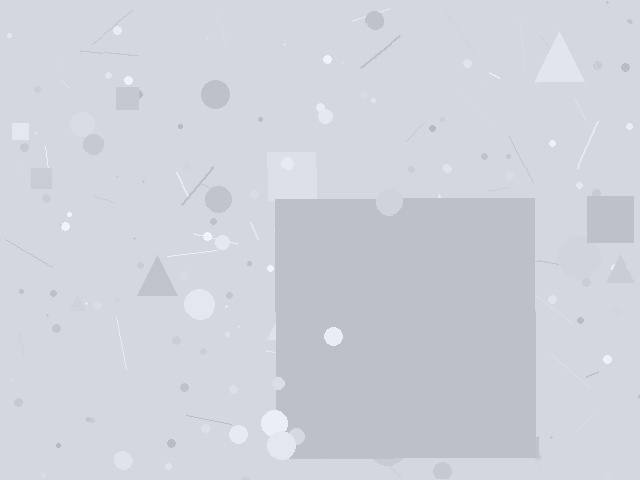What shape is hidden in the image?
A square is hidden in the image.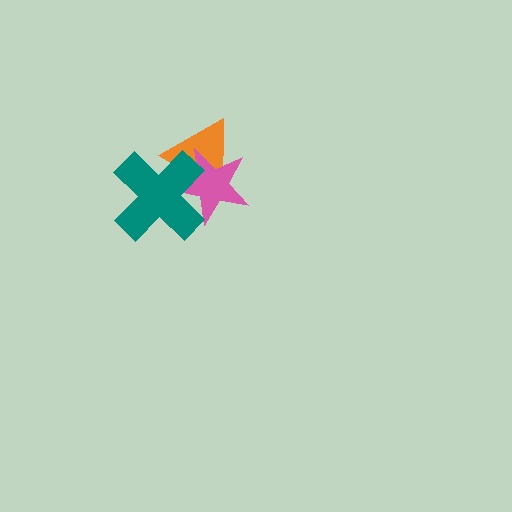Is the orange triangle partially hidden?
Yes, it is partially covered by another shape.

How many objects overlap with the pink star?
2 objects overlap with the pink star.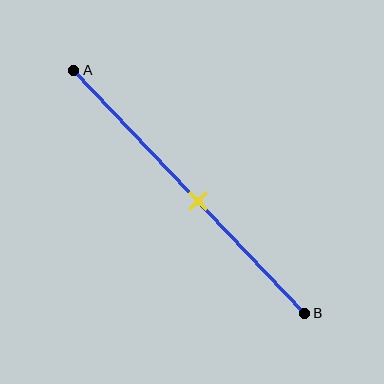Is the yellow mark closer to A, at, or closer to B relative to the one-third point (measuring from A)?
The yellow mark is closer to point B than the one-third point of segment AB.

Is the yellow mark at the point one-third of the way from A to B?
No, the mark is at about 55% from A, not at the 33% one-third point.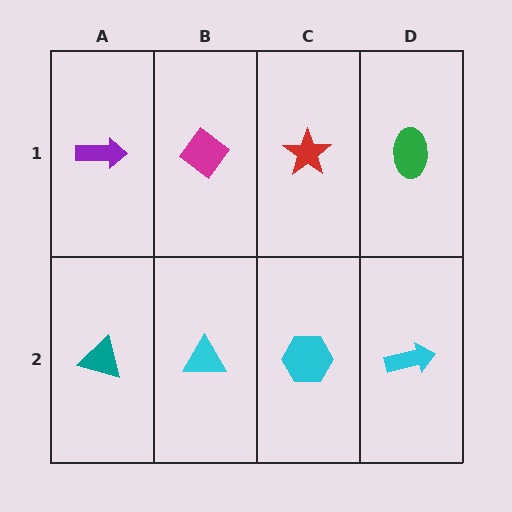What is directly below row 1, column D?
A cyan arrow.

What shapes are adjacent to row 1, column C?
A cyan hexagon (row 2, column C), a magenta diamond (row 1, column B), a green ellipse (row 1, column D).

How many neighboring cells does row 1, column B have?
3.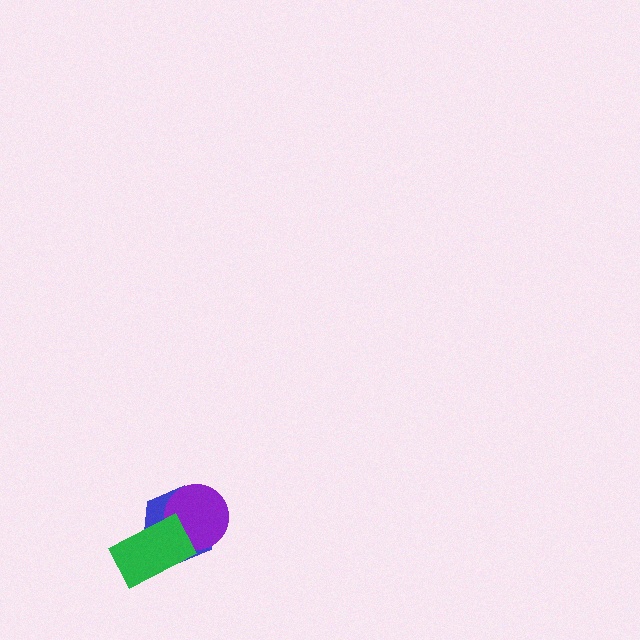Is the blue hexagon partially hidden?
Yes, it is partially covered by another shape.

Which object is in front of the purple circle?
The green rectangle is in front of the purple circle.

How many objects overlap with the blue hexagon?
2 objects overlap with the blue hexagon.